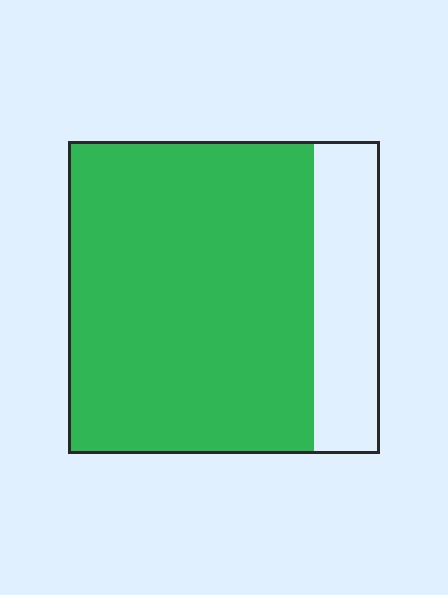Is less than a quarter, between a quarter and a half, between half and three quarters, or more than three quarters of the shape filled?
More than three quarters.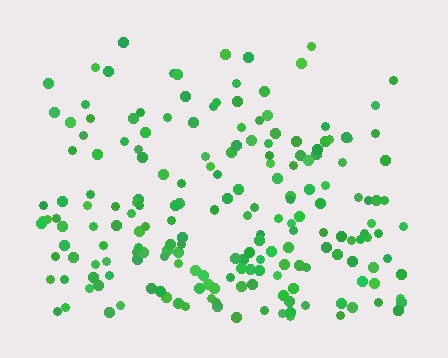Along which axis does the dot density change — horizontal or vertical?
Vertical.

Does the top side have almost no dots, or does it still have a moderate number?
Still a moderate number, just noticeably fewer than the bottom.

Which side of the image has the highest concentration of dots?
The bottom.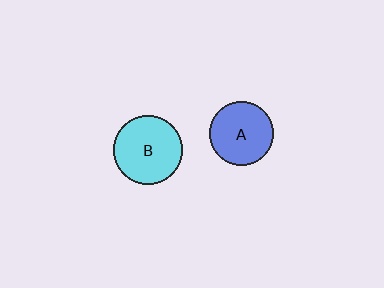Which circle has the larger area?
Circle B (cyan).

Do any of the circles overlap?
No, none of the circles overlap.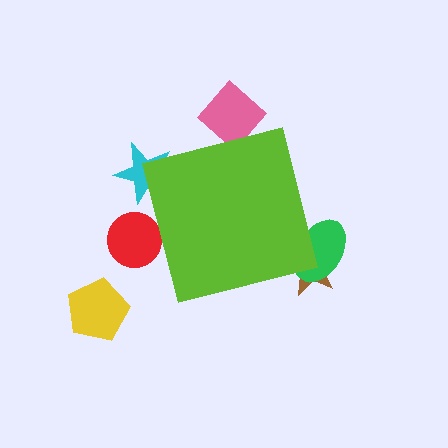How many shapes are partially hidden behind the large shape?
5 shapes are partially hidden.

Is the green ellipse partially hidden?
Yes, the green ellipse is partially hidden behind the lime square.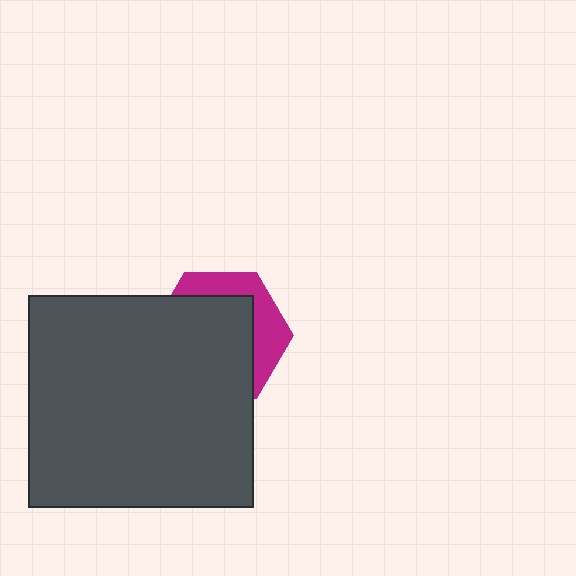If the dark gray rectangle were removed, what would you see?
You would see the complete magenta hexagon.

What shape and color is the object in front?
The object in front is a dark gray rectangle.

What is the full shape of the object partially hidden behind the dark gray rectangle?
The partially hidden object is a magenta hexagon.